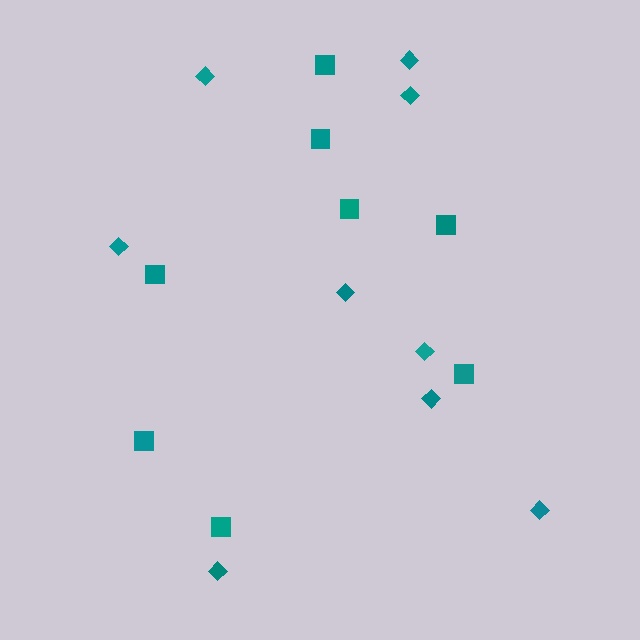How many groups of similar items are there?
There are 2 groups: one group of squares (8) and one group of diamonds (9).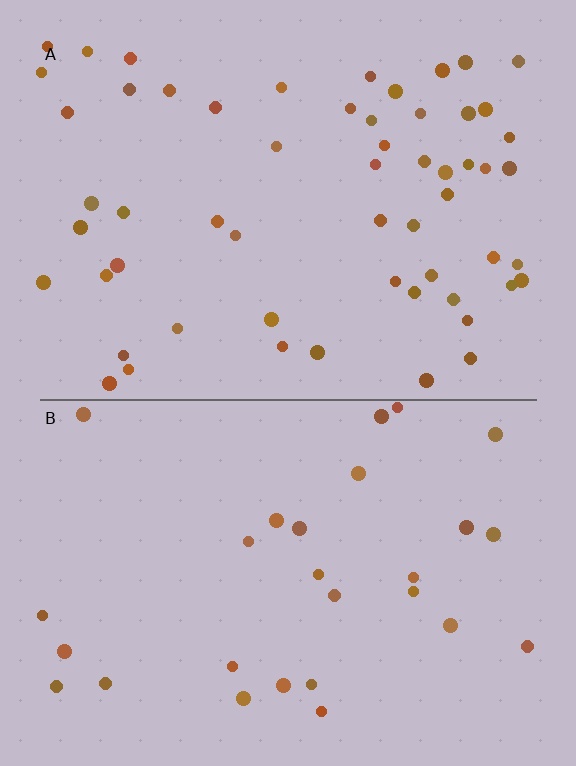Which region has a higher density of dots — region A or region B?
A (the top).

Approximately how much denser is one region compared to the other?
Approximately 2.1× — region A over region B.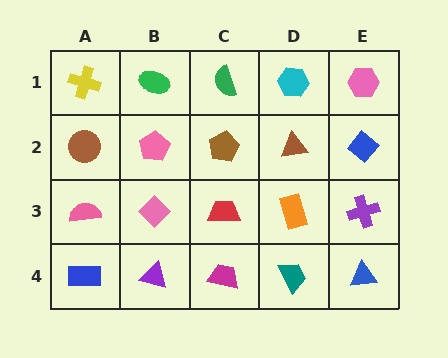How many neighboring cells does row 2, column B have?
4.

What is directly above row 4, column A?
A pink semicircle.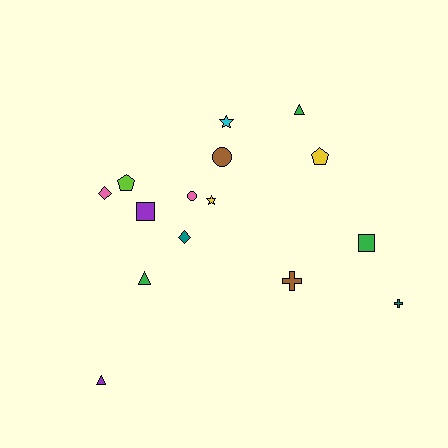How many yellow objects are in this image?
There are 2 yellow objects.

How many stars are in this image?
There are 2 stars.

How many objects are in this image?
There are 15 objects.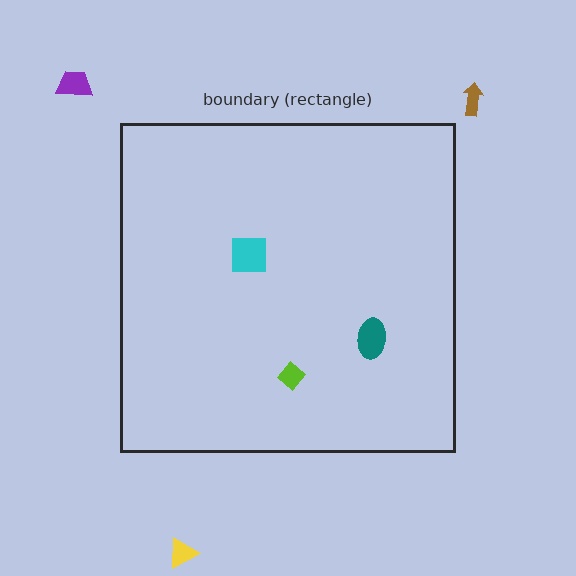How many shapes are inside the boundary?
3 inside, 3 outside.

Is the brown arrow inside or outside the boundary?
Outside.